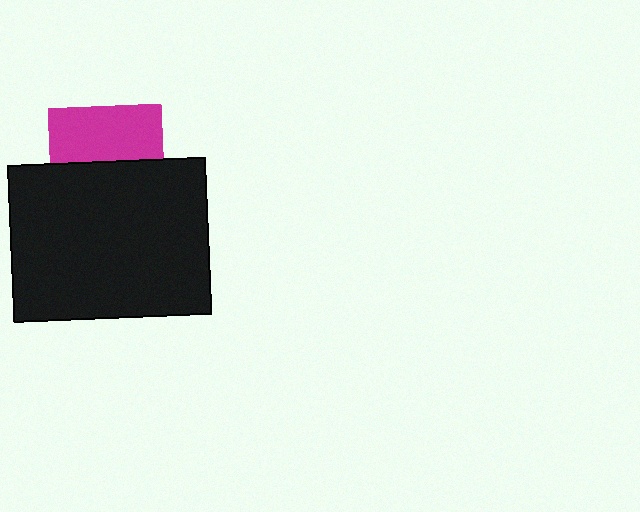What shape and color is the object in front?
The object in front is a black rectangle.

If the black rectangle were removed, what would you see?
You would see the complete magenta square.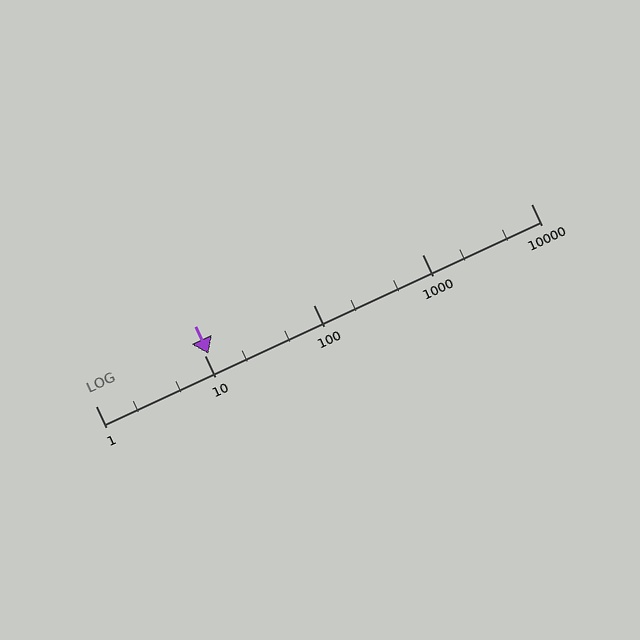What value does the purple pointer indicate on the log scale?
The pointer indicates approximately 11.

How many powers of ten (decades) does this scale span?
The scale spans 4 decades, from 1 to 10000.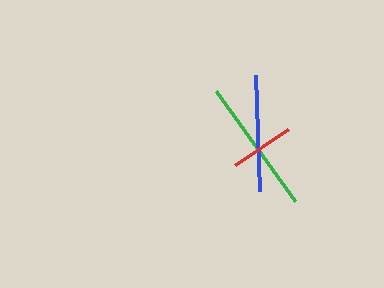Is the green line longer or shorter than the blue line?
The green line is longer than the blue line.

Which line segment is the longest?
The green line is the longest at approximately 136 pixels.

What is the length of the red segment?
The red segment is approximately 63 pixels long.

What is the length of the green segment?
The green segment is approximately 136 pixels long.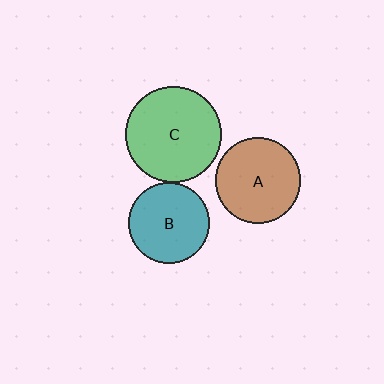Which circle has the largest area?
Circle C (green).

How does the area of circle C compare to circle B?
Approximately 1.4 times.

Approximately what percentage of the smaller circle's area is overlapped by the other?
Approximately 5%.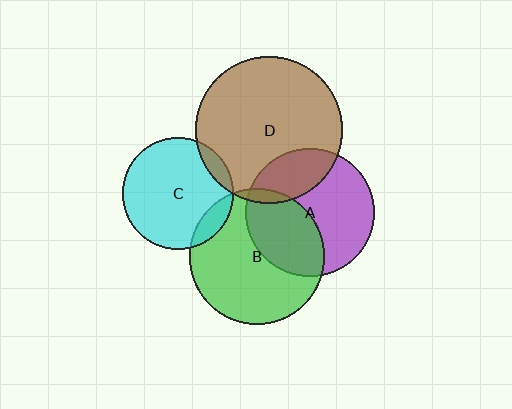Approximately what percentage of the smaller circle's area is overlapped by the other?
Approximately 40%.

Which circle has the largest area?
Circle D (brown).